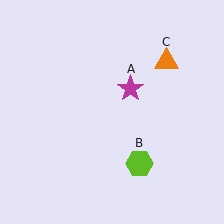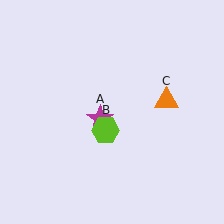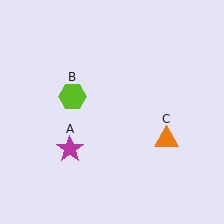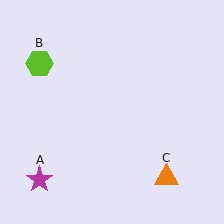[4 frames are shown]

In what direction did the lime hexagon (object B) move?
The lime hexagon (object B) moved up and to the left.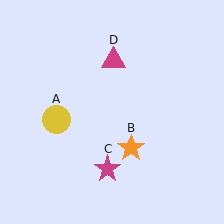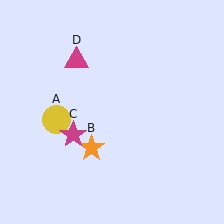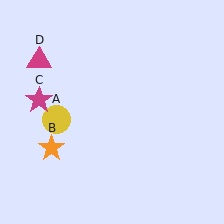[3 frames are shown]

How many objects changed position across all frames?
3 objects changed position: orange star (object B), magenta star (object C), magenta triangle (object D).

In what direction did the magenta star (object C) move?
The magenta star (object C) moved up and to the left.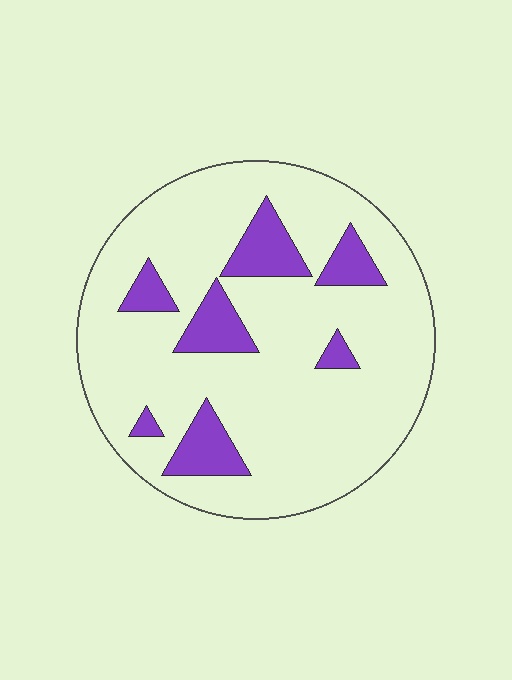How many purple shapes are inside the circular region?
7.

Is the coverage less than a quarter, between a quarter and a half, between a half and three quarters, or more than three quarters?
Less than a quarter.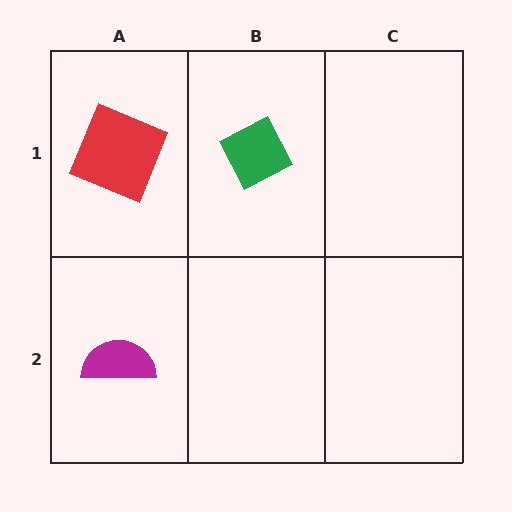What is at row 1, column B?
A green diamond.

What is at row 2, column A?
A magenta semicircle.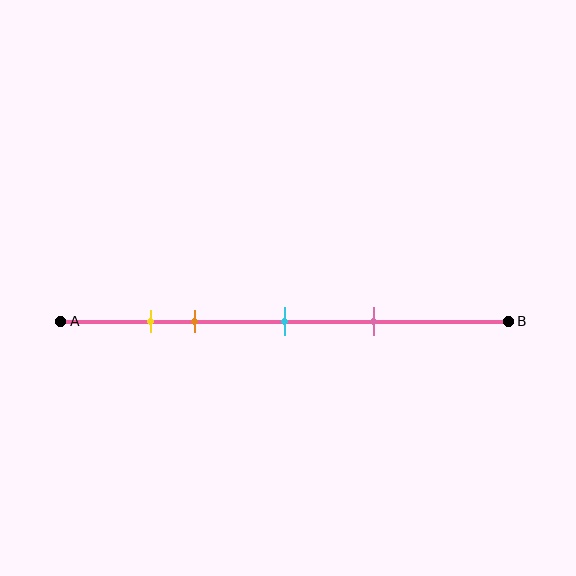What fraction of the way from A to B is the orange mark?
The orange mark is approximately 30% (0.3) of the way from A to B.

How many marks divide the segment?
There are 4 marks dividing the segment.